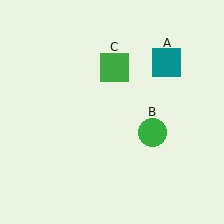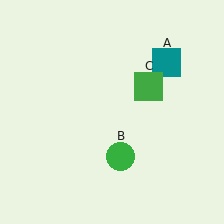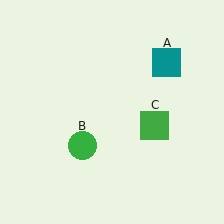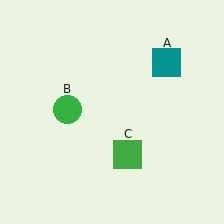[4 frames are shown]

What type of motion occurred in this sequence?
The green circle (object B), green square (object C) rotated clockwise around the center of the scene.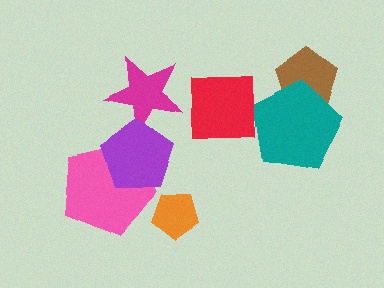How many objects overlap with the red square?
0 objects overlap with the red square.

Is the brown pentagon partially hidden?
Yes, it is partially covered by another shape.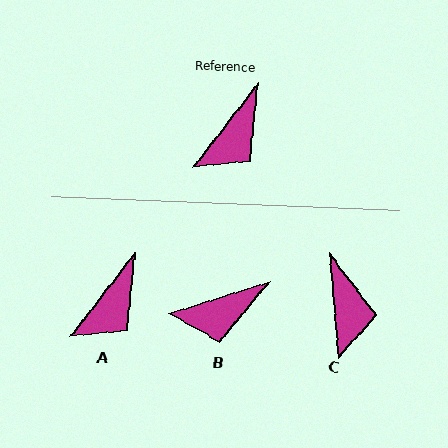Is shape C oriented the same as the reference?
No, it is off by about 42 degrees.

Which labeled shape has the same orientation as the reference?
A.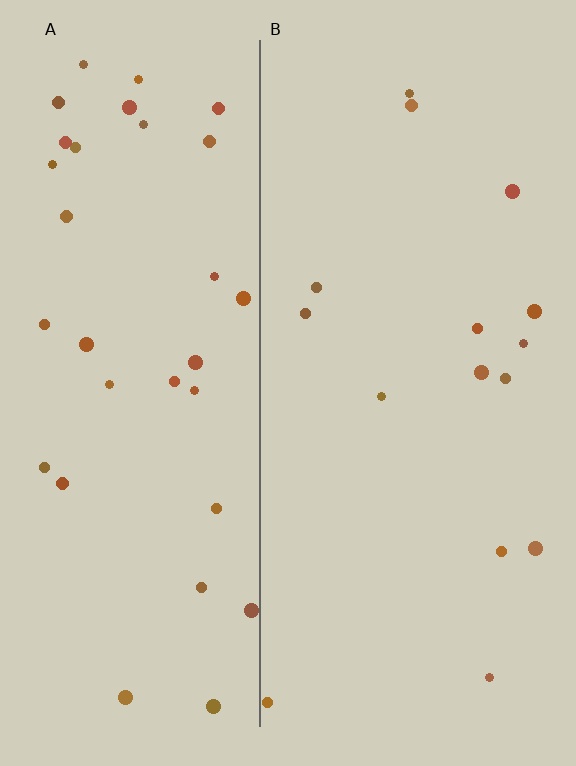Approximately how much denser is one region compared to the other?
Approximately 2.2× — region A over region B.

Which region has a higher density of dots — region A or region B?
A (the left).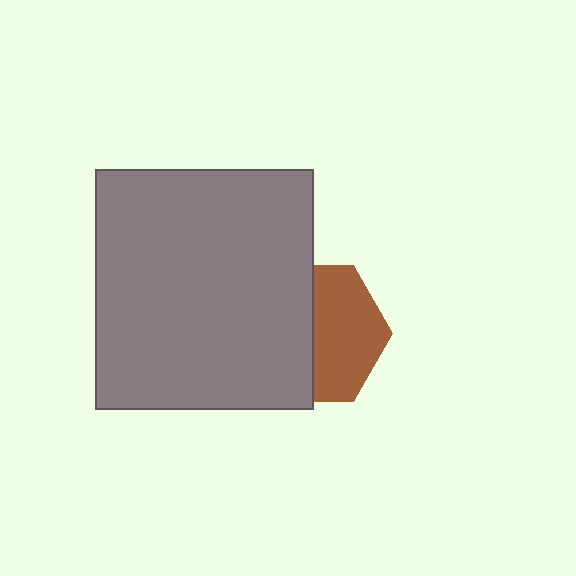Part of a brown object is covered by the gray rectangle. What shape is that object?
It is a hexagon.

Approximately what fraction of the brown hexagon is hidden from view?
Roughly 50% of the brown hexagon is hidden behind the gray rectangle.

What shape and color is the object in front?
The object in front is a gray rectangle.